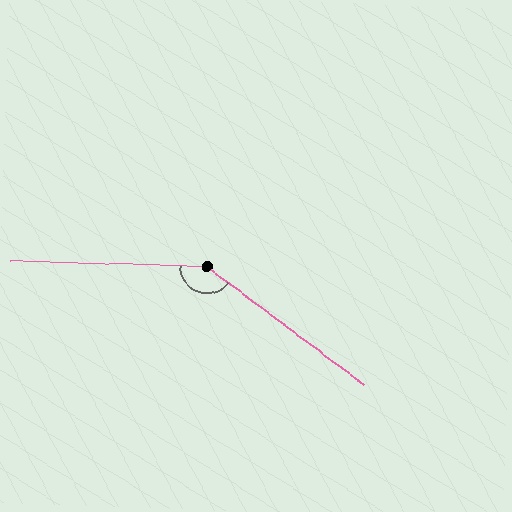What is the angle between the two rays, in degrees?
Approximately 145 degrees.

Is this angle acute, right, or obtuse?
It is obtuse.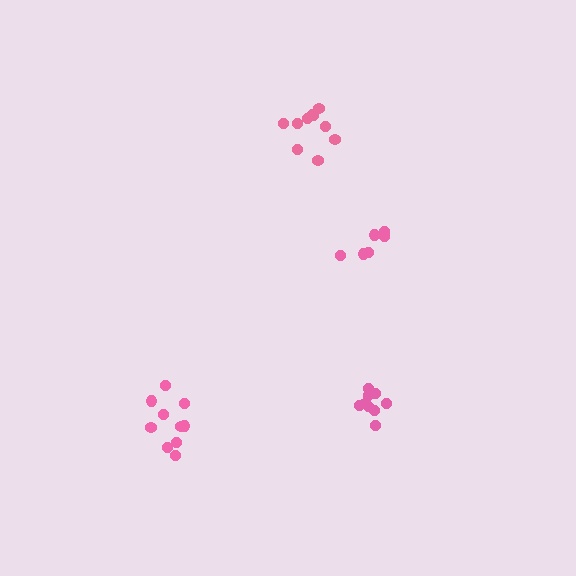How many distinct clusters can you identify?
There are 4 distinct clusters.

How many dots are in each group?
Group 1: 9 dots, Group 2: 10 dots, Group 3: 6 dots, Group 4: 10 dots (35 total).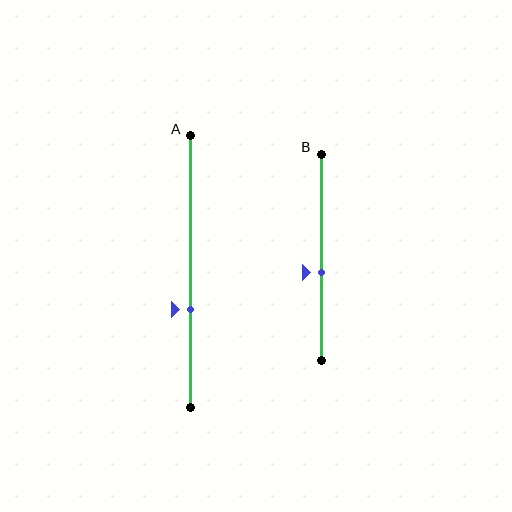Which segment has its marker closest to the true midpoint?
Segment B has its marker closest to the true midpoint.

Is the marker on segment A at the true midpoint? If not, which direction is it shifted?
No, the marker on segment A is shifted downward by about 14% of the segment length.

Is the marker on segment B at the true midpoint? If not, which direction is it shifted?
No, the marker on segment B is shifted downward by about 7% of the segment length.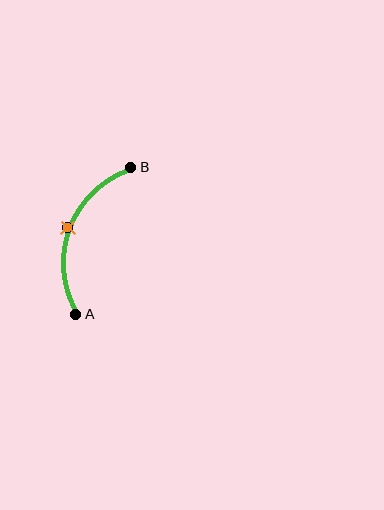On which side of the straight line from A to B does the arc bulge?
The arc bulges to the left of the straight line connecting A and B.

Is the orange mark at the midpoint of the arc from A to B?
Yes. The orange mark lies on the arc at equal arc-length from both A and B — it is the arc midpoint.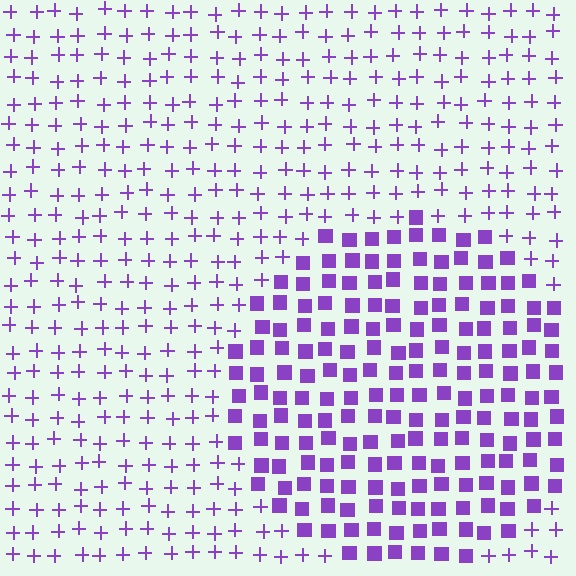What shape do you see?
I see a circle.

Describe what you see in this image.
The image is filled with small purple elements arranged in a uniform grid. A circle-shaped region contains squares, while the surrounding area contains plus signs. The boundary is defined purely by the change in element shape.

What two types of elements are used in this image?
The image uses squares inside the circle region and plus signs outside it.